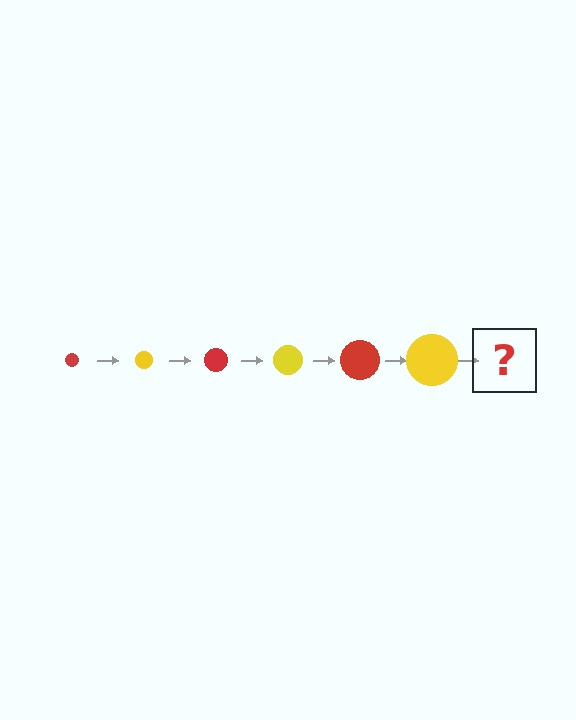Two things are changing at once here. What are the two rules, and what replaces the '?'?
The two rules are that the circle grows larger each step and the color cycles through red and yellow. The '?' should be a red circle, larger than the previous one.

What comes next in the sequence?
The next element should be a red circle, larger than the previous one.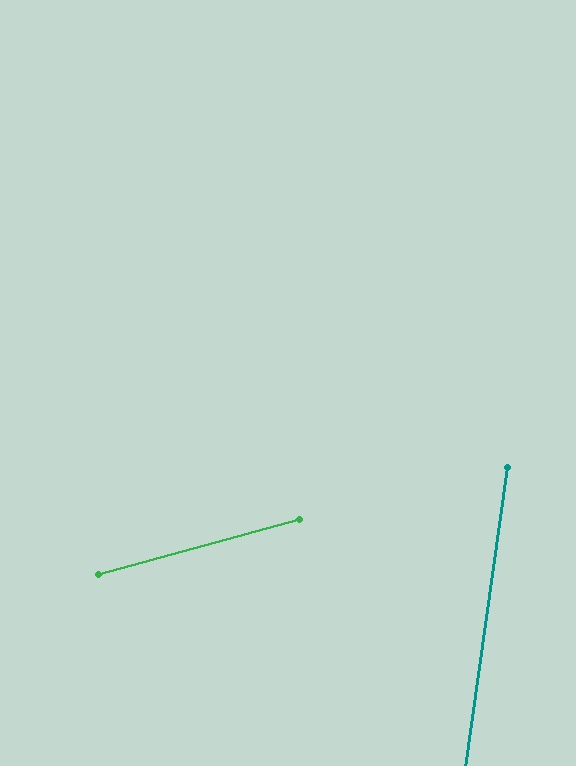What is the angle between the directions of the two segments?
Approximately 67 degrees.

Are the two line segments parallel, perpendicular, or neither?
Neither parallel nor perpendicular — they differ by about 67°.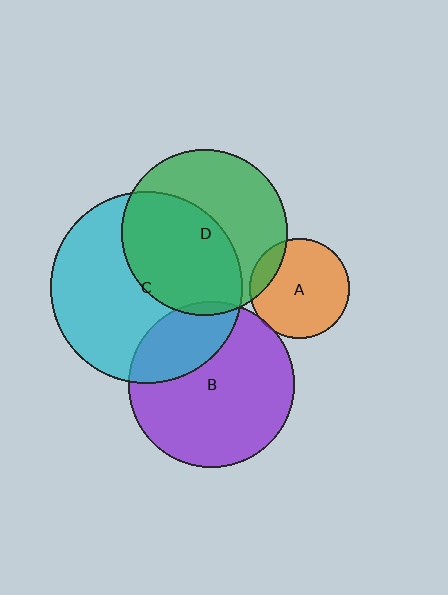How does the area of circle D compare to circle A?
Approximately 2.7 times.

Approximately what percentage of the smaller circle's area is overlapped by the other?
Approximately 15%.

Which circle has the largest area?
Circle C (cyan).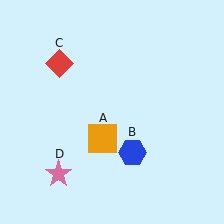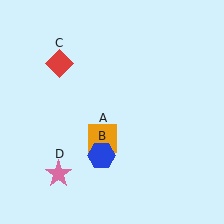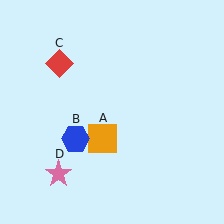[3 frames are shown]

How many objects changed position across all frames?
1 object changed position: blue hexagon (object B).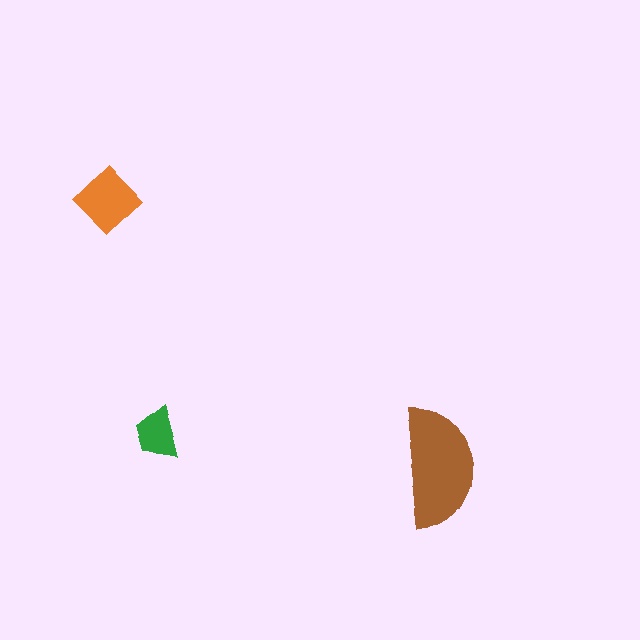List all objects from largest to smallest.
The brown semicircle, the orange diamond, the green trapezoid.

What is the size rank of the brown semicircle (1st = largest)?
1st.